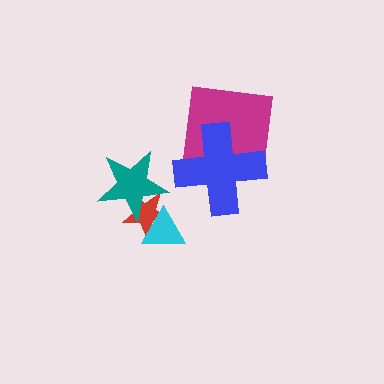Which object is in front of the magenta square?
The blue cross is in front of the magenta square.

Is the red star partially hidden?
Yes, it is partially covered by another shape.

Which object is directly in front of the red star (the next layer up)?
The teal star is directly in front of the red star.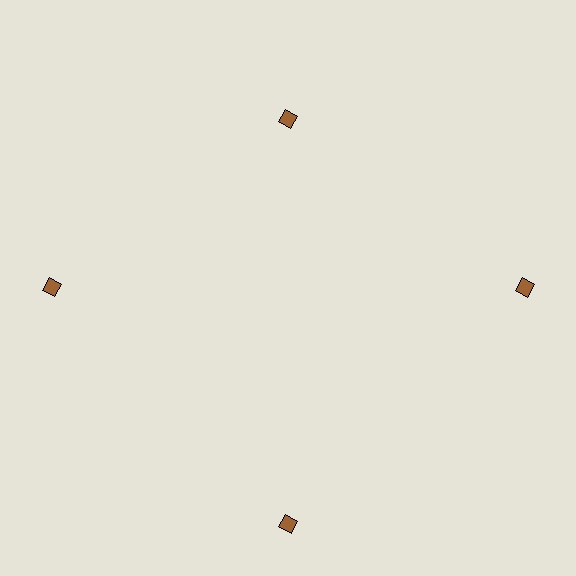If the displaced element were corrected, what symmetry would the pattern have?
It would have 4-fold rotational symmetry — the pattern would map onto itself every 90 degrees.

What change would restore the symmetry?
The symmetry would be restored by moving it outward, back onto the ring so that all 4 diamonds sit at equal angles and equal distance from the center.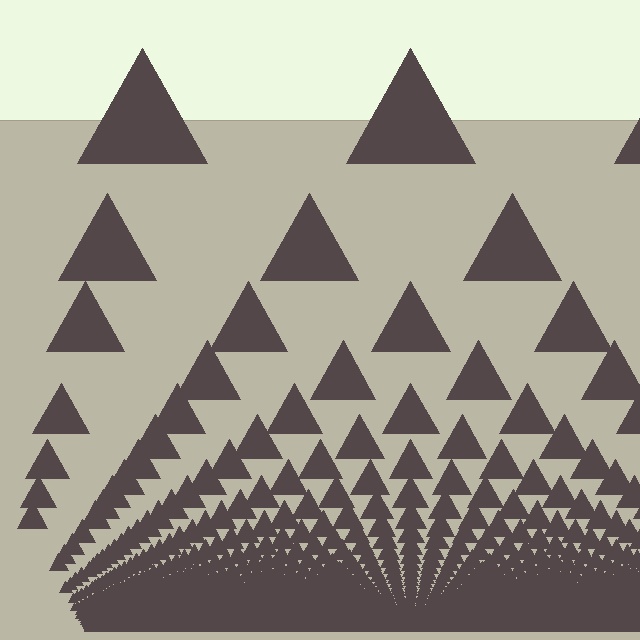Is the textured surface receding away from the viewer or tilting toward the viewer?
The surface appears to tilt toward the viewer. Texture elements get larger and sparser toward the top.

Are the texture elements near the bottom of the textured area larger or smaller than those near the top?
Smaller. The gradient is inverted — elements near the bottom are smaller and denser.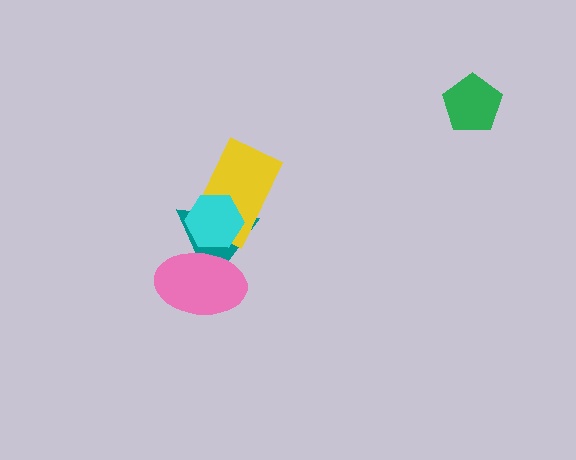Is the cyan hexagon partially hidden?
Yes, it is partially covered by another shape.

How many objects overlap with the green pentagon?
0 objects overlap with the green pentagon.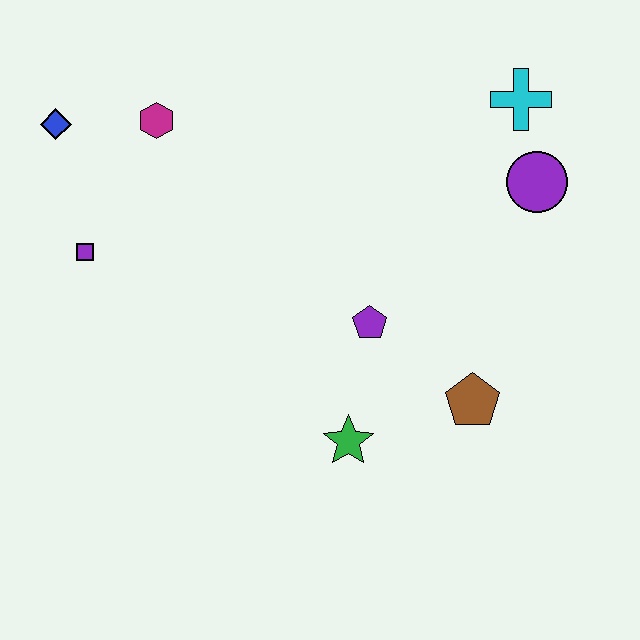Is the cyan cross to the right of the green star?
Yes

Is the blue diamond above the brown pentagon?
Yes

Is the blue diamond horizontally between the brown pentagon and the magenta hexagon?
No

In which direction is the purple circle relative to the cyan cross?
The purple circle is below the cyan cross.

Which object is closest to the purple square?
The blue diamond is closest to the purple square.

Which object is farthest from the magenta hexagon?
The brown pentagon is farthest from the magenta hexagon.